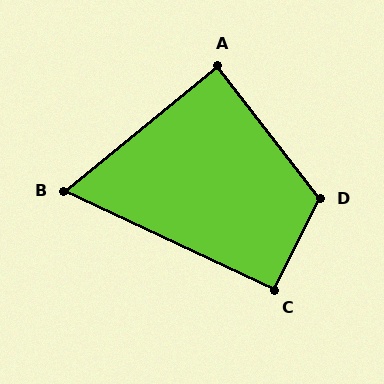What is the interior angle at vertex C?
Approximately 91 degrees (approximately right).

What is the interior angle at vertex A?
Approximately 89 degrees (approximately right).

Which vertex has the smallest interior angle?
B, at approximately 64 degrees.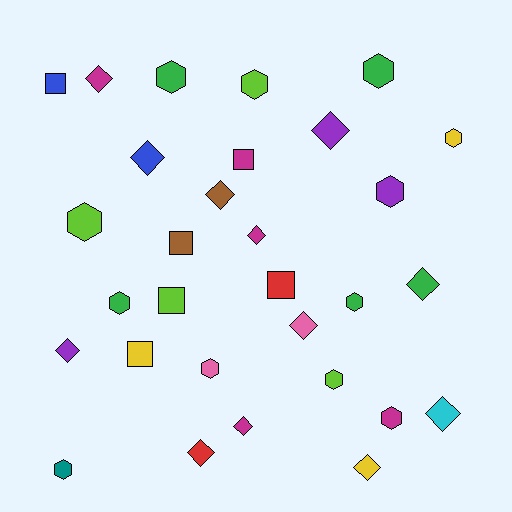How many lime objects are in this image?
There are 4 lime objects.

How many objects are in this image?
There are 30 objects.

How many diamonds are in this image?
There are 12 diamonds.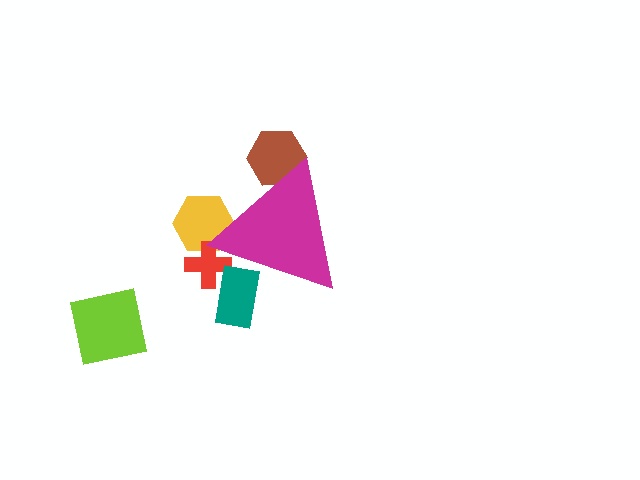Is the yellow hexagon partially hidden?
Yes, the yellow hexagon is partially hidden behind the magenta triangle.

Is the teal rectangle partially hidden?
Yes, the teal rectangle is partially hidden behind the magenta triangle.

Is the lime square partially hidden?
No, the lime square is fully visible.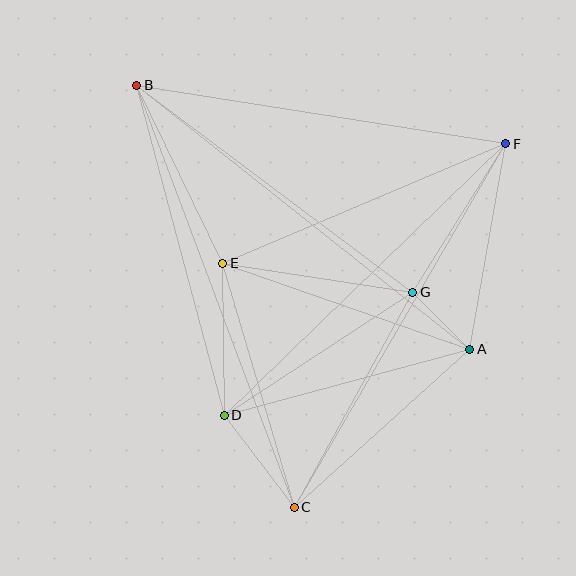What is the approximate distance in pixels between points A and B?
The distance between A and B is approximately 425 pixels.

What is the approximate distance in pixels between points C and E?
The distance between C and E is approximately 254 pixels.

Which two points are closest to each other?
Points A and G are closest to each other.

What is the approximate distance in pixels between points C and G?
The distance between C and G is approximately 246 pixels.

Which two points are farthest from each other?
Points B and C are farthest from each other.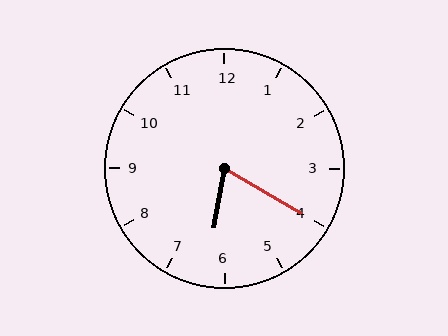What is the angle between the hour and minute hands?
Approximately 70 degrees.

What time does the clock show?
6:20.